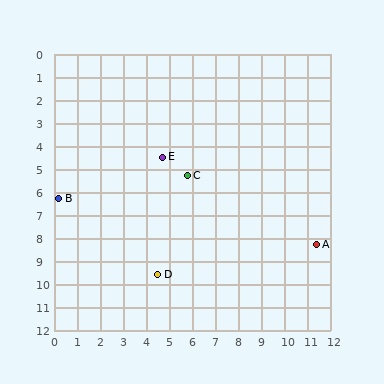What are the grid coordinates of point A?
Point A is at approximately (11.4, 8.3).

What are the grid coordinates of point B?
Point B is at approximately (0.2, 6.3).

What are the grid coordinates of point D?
Point D is at approximately (4.5, 9.6).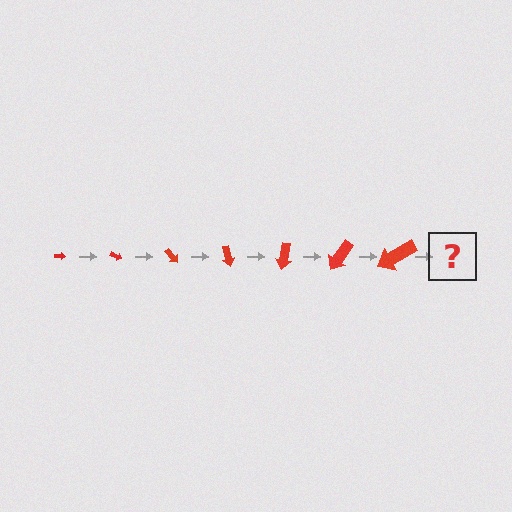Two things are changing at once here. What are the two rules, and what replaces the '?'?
The two rules are that the arrow grows larger each step and it rotates 25 degrees each step. The '?' should be an arrow, larger than the previous one and rotated 175 degrees from the start.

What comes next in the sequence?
The next element should be an arrow, larger than the previous one and rotated 175 degrees from the start.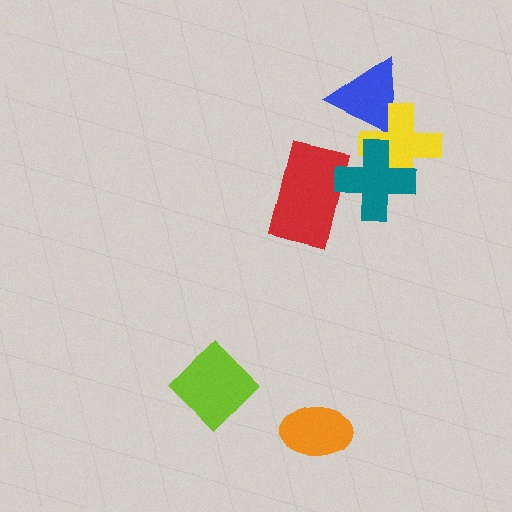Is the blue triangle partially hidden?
Yes, it is partially covered by another shape.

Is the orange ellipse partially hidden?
No, no other shape covers it.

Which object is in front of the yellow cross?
The teal cross is in front of the yellow cross.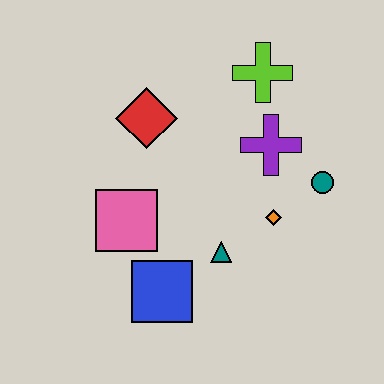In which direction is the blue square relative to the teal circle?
The blue square is to the left of the teal circle.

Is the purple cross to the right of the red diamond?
Yes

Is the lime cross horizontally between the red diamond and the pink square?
No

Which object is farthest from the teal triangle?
The lime cross is farthest from the teal triangle.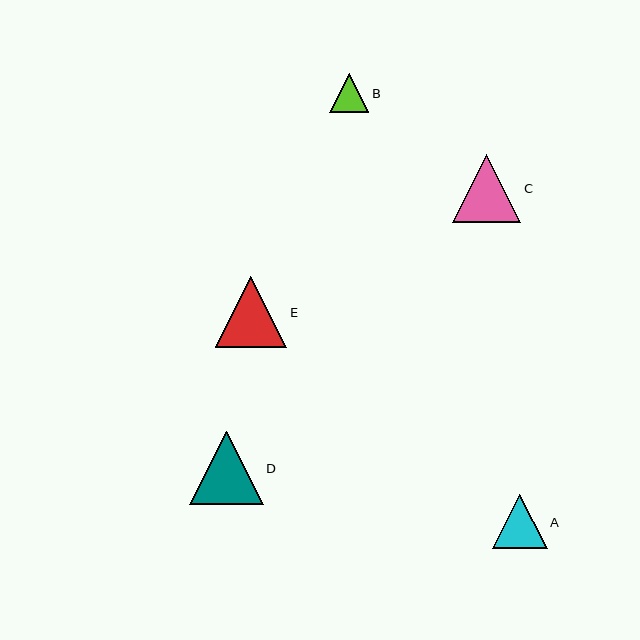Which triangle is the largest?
Triangle D is the largest with a size of approximately 73 pixels.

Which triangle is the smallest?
Triangle B is the smallest with a size of approximately 39 pixels.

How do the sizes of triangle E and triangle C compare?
Triangle E and triangle C are approximately the same size.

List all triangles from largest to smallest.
From largest to smallest: D, E, C, A, B.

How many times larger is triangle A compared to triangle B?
Triangle A is approximately 1.4 times the size of triangle B.